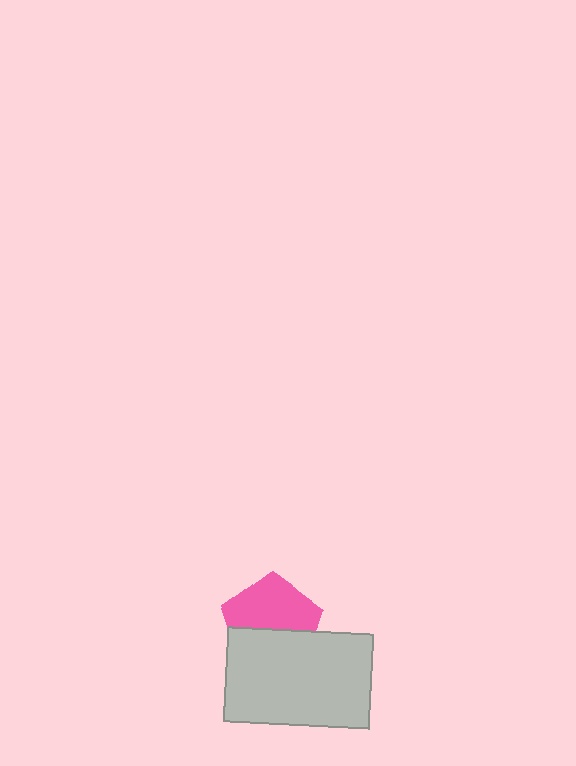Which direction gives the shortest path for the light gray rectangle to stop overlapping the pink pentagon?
Moving down gives the shortest separation.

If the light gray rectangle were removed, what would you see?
You would see the complete pink pentagon.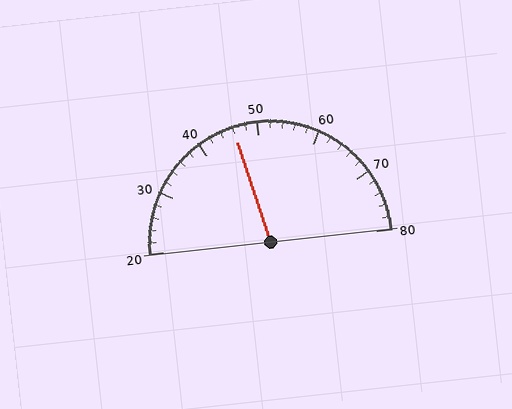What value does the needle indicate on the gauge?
The needle indicates approximately 46.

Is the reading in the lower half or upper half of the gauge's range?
The reading is in the lower half of the range (20 to 80).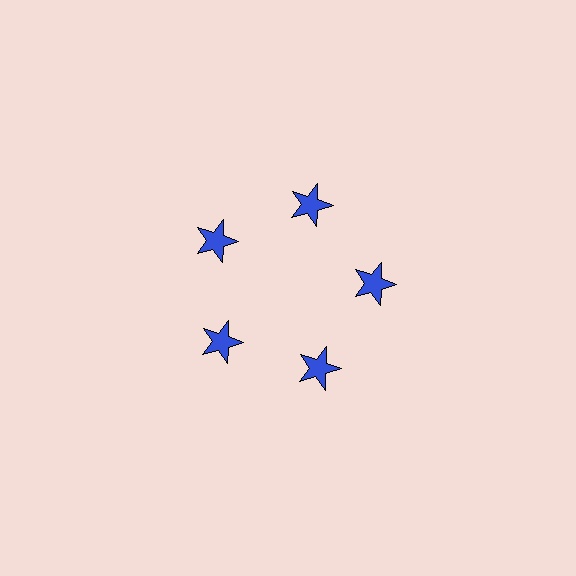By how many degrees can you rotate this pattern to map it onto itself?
The pattern maps onto itself every 72 degrees of rotation.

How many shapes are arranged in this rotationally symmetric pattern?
There are 5 shapes, arranged in 5 groups of 1.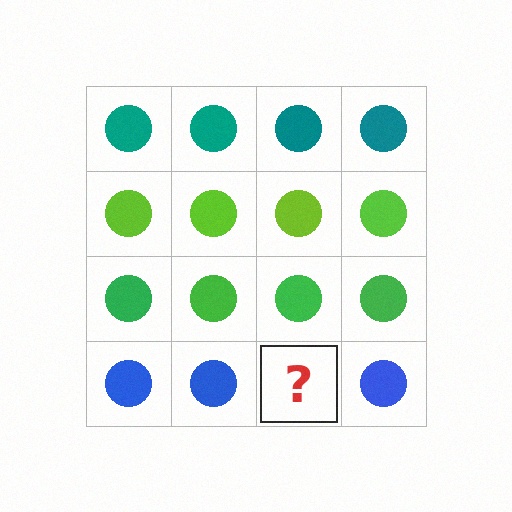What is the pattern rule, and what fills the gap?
The rule is that each row has a consistent color. The gap should be filled with a blue circle.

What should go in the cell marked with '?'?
The missing cell should contain a blue circle.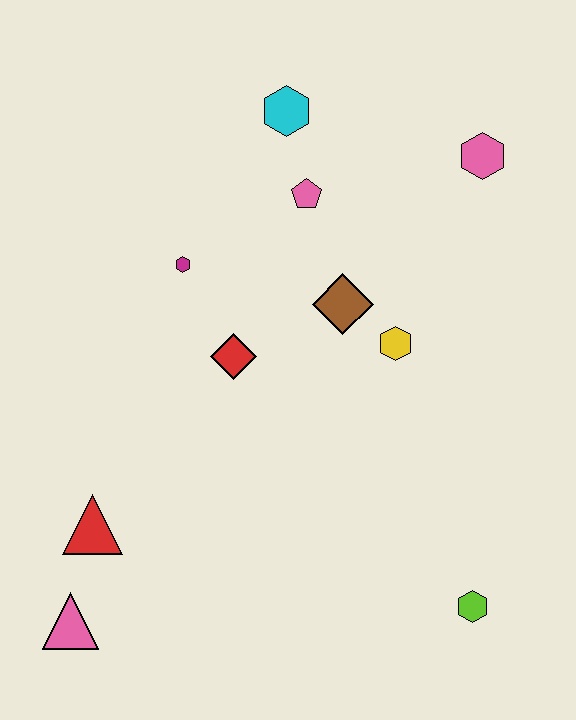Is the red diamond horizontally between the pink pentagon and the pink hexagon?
No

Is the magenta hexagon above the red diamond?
Yes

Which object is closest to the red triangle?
The pink triangle is closest to the red triangle.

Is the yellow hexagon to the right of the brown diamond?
Yes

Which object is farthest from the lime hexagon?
The cyan hexagon is farthest from the lime hexagon.